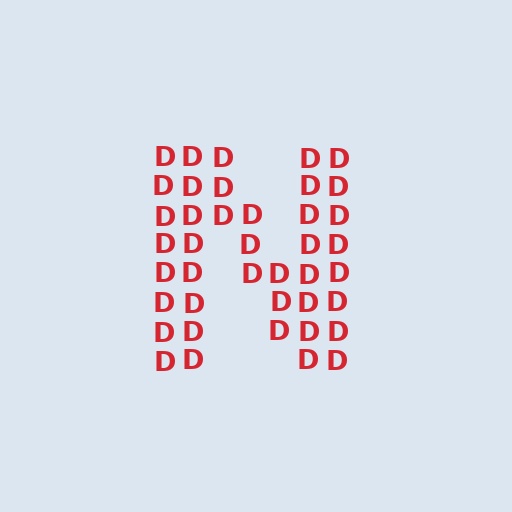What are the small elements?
The small elements are letter D's.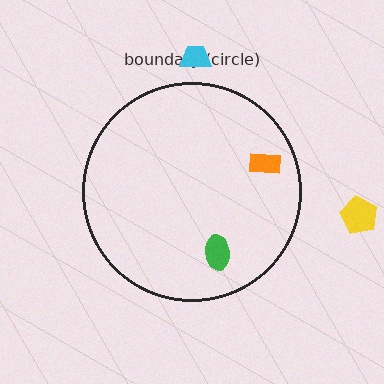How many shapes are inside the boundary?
2 inside, 2 outside.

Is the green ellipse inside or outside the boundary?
Inside.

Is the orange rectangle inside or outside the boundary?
Inside.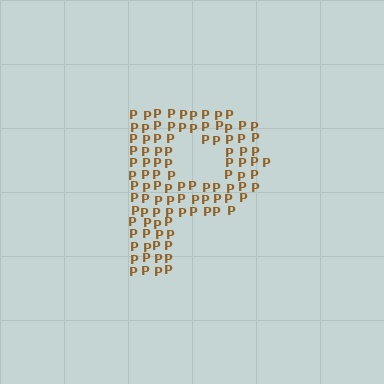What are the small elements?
The small elements are letter P's.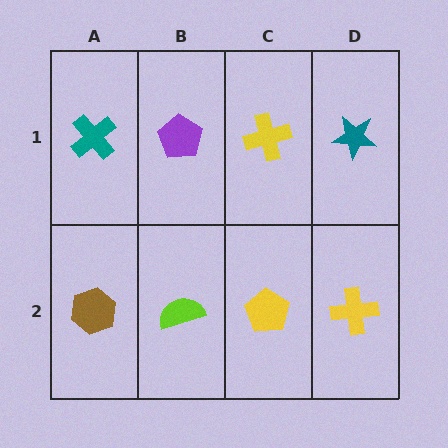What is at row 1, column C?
A yellow cross.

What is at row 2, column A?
A brown hexagon.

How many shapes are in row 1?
4 shapes.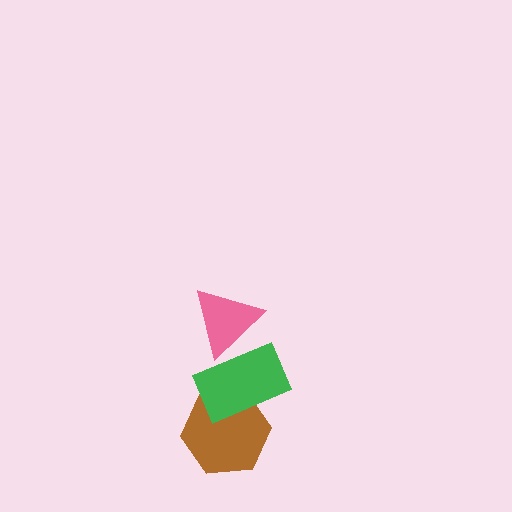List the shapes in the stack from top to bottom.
From top to bottom: the pink triangle, the green rectangle, the brown hexagon.